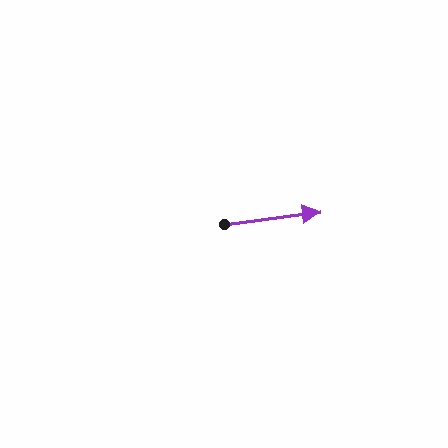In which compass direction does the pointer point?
East.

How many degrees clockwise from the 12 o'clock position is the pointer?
Approximately 83 degrees.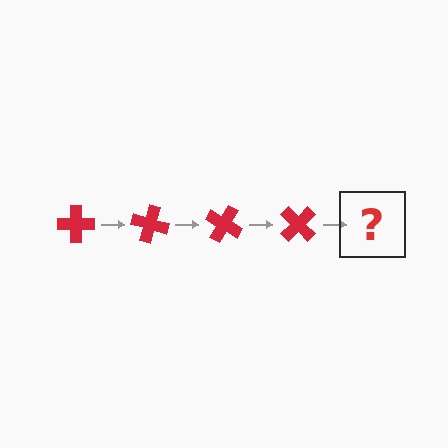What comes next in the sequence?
The next element should be a red cross rotated 60 degrees.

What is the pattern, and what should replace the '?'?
The pattern is that the cross rotates 15 degrees each step. The '?' should be a red cross rotated 60 degrees.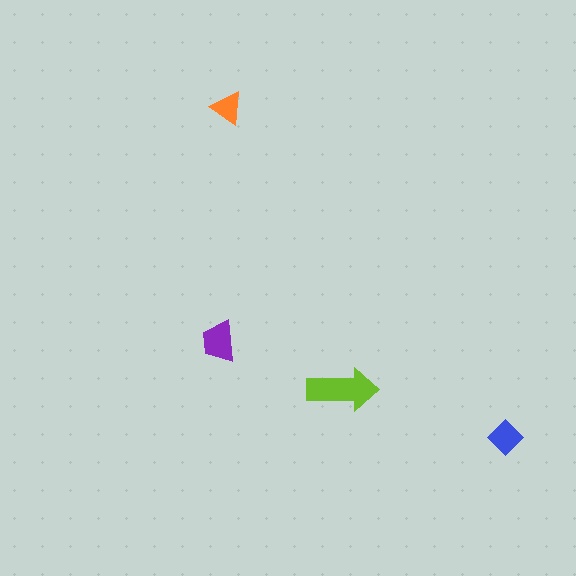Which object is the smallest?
The orange triangle.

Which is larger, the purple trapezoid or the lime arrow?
The lime arrow.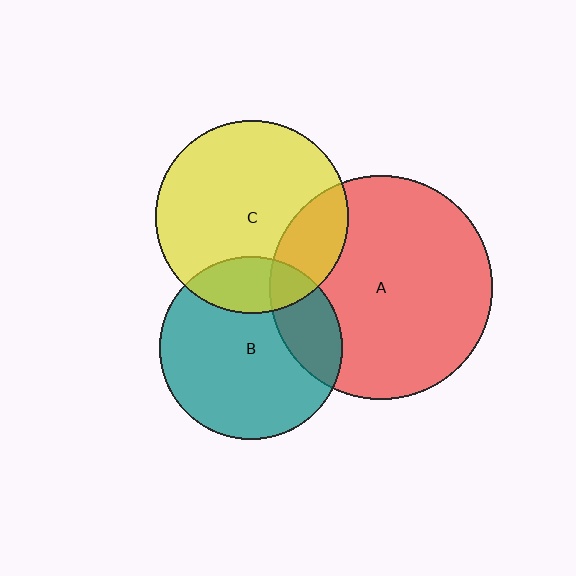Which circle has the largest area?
Circle A (red).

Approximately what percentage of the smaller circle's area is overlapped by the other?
Approximately 20%.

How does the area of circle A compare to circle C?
Approximately 1.3 times.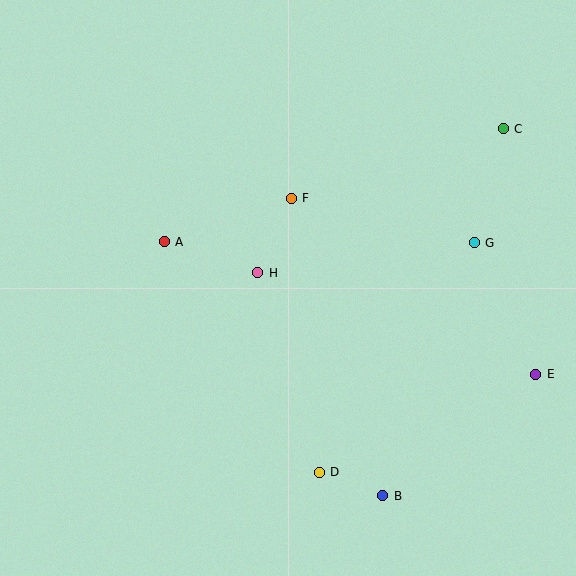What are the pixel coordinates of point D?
Point D is at (319, 472).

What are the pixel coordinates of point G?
Point G is at (474, 243).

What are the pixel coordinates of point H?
Point H is at (258, 273).